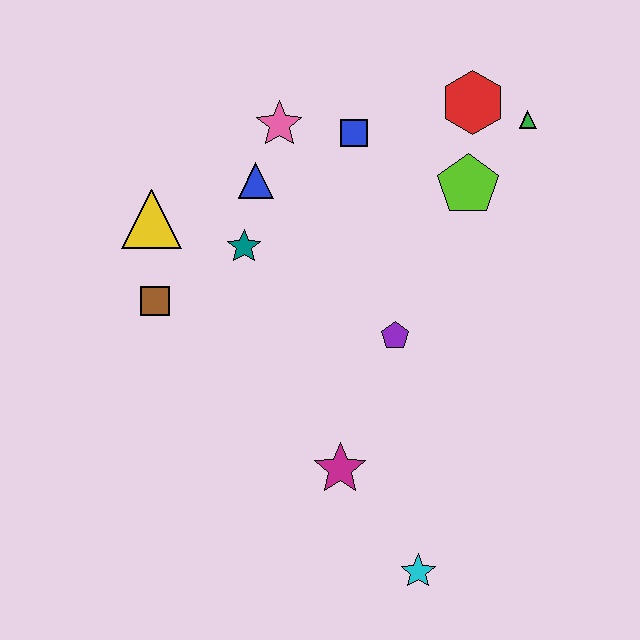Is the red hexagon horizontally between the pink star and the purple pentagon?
No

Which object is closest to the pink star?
The blue triangle is closest to the pink star.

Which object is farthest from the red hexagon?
The cyan star is farthest from the red hexagon.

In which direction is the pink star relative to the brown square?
The pink star is above the brown square.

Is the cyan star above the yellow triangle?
No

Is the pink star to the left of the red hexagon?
Yes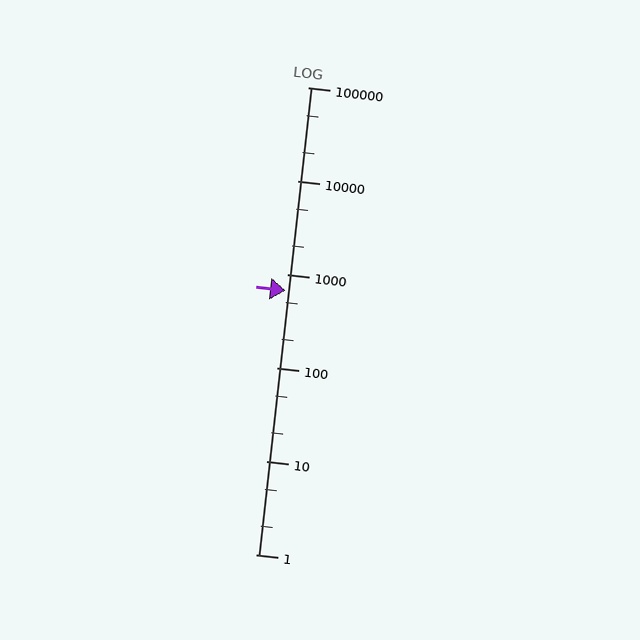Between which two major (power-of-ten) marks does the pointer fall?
The pointer is between 100 and 1000.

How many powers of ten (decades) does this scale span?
The scale spans 5 decades, from 1 to 100000.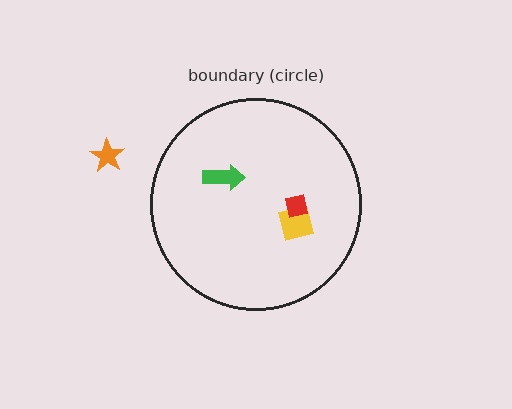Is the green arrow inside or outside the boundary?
Inside.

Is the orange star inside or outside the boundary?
Outside.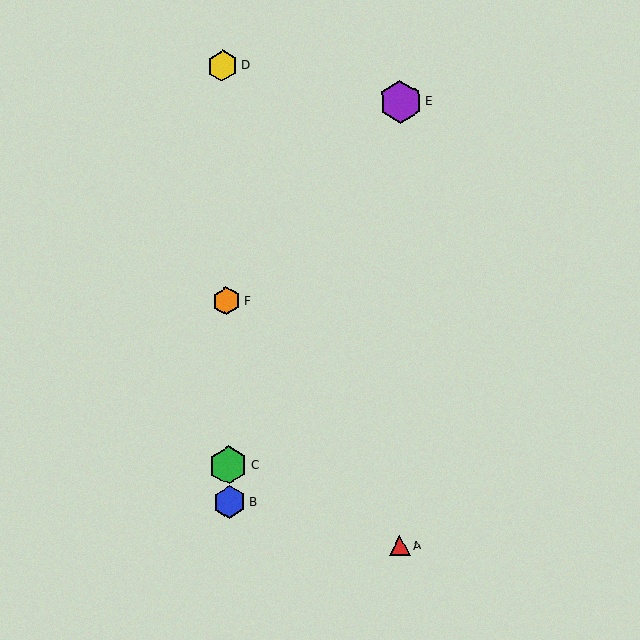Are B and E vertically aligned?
No, B is at x≈229 and E is at x≈400.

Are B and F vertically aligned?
Yes, both are at x≈229.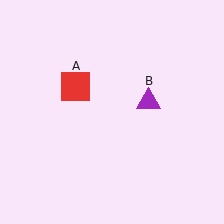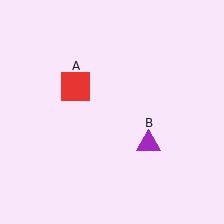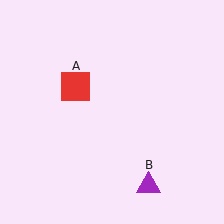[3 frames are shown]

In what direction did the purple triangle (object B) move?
The purple triangle (object B) moved down.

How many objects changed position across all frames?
1 object changed position: purple triangle (object B).